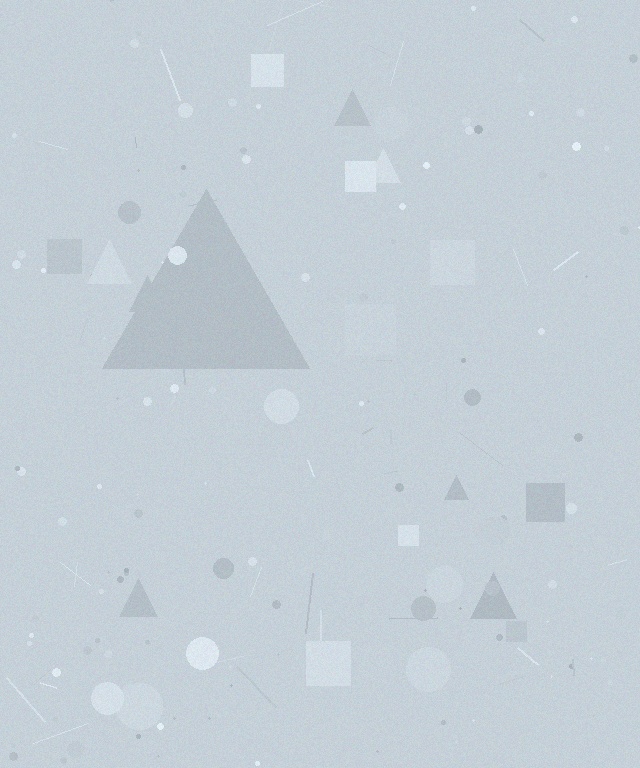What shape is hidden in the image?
A triangle is hidden in the image.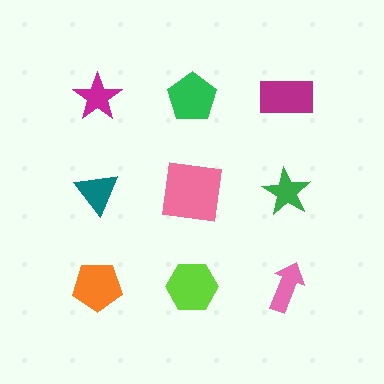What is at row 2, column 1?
A teal triangle.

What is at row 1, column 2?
A green pentagon.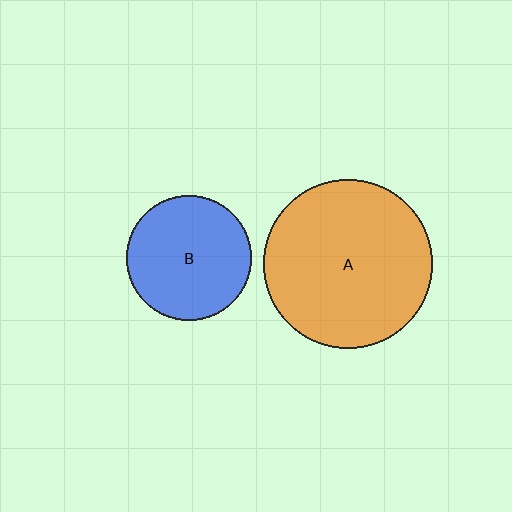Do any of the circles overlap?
No, none of the circles overlap.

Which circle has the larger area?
Circle A (orange).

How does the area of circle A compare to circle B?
Approximately 1.8 times.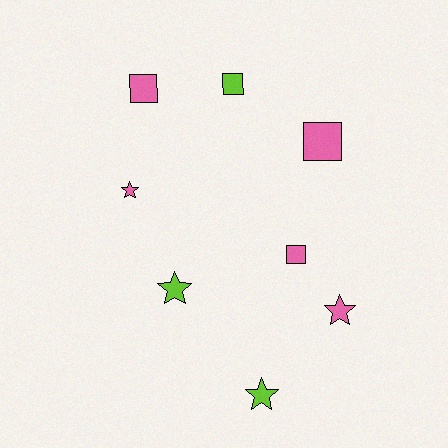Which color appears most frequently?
Pink, with 5 objects.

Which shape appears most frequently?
Star, with 4 objects.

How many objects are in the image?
There are 8 objects.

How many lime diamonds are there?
There are no lime diamonds.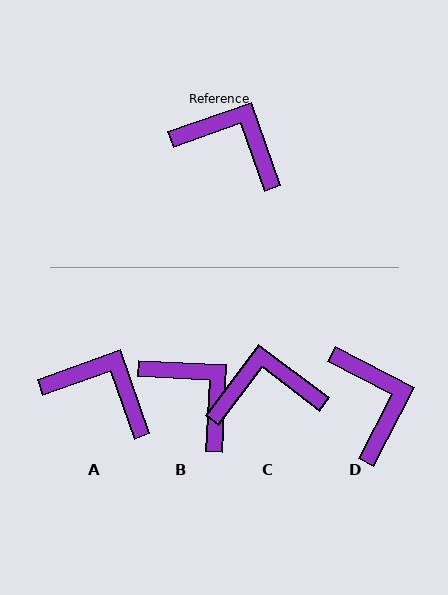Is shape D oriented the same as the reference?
No, it is off by about 47 degrees.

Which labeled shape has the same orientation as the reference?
A.